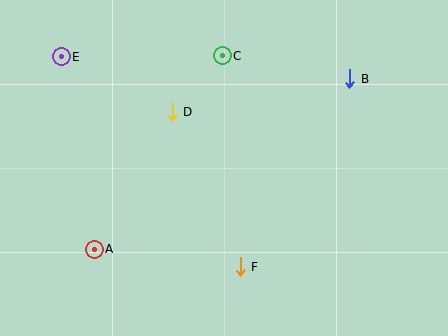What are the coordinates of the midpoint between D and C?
The midpoint between D and C is at (197, 84).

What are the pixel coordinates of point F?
Point F is at (240, 267).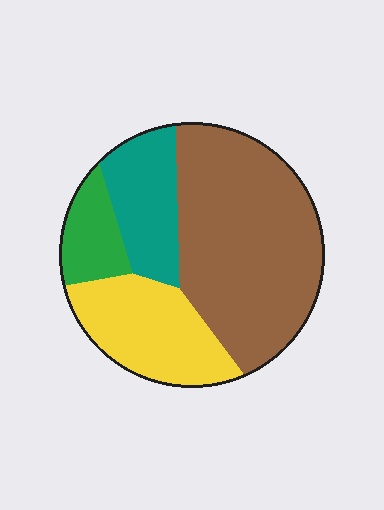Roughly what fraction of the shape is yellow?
Yellow covers 23% of the shape.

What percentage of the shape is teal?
Teal covers about 15% of the shape.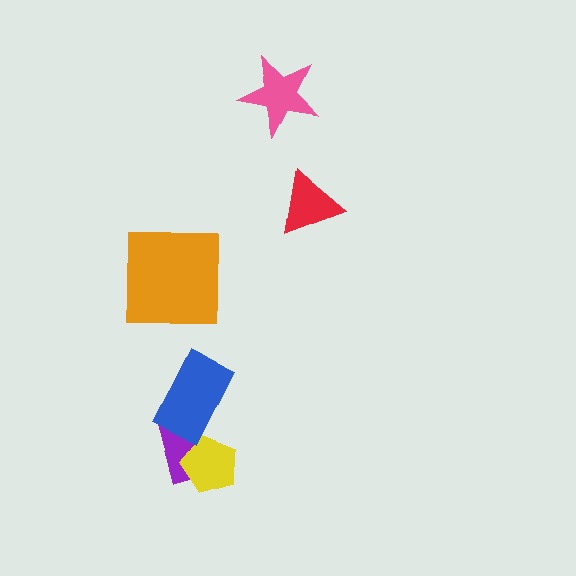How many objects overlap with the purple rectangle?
2 objects overlap with the purple rectangle.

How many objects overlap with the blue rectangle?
1 object overlaps with the blue rectangle.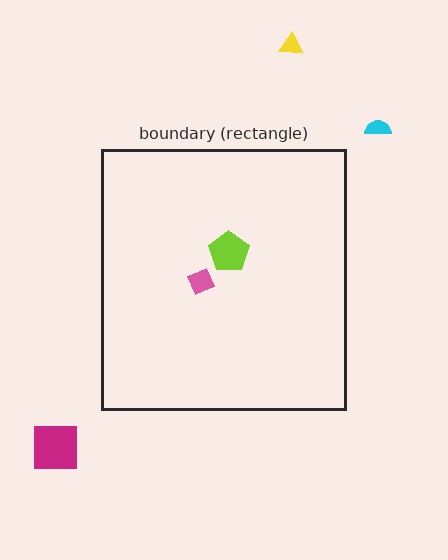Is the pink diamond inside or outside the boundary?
Inside.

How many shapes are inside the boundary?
2 inside, 3 outside.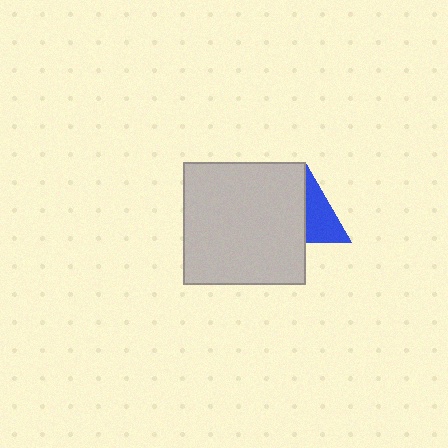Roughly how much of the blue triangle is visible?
About half of it is visible (roughly 52%).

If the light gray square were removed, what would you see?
You would see the complete blue triangle.